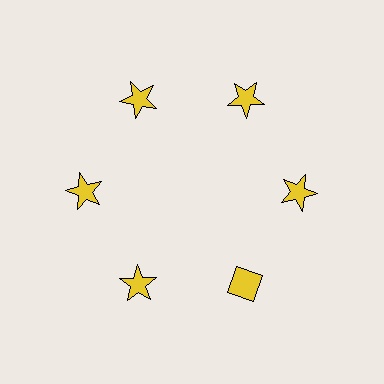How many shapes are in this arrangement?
There are 6 shapes arranged in a ring pattern.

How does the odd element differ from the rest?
It has a different shape: diamond instead of star.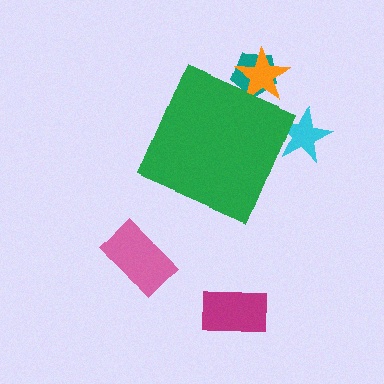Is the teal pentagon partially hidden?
Yes, the teal pentagon is partially hidden behind the green diamond.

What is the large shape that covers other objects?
A green diamond.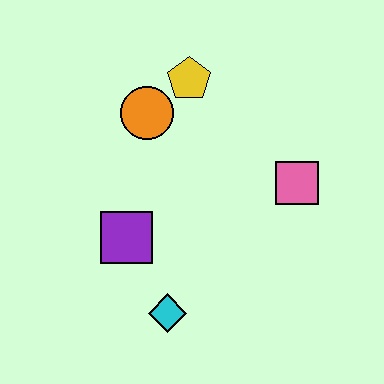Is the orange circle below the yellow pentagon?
Yes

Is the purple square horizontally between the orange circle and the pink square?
No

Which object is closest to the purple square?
The cyan diamond is closest to the purple square.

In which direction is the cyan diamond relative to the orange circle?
The cyan diamond is below the orange circle.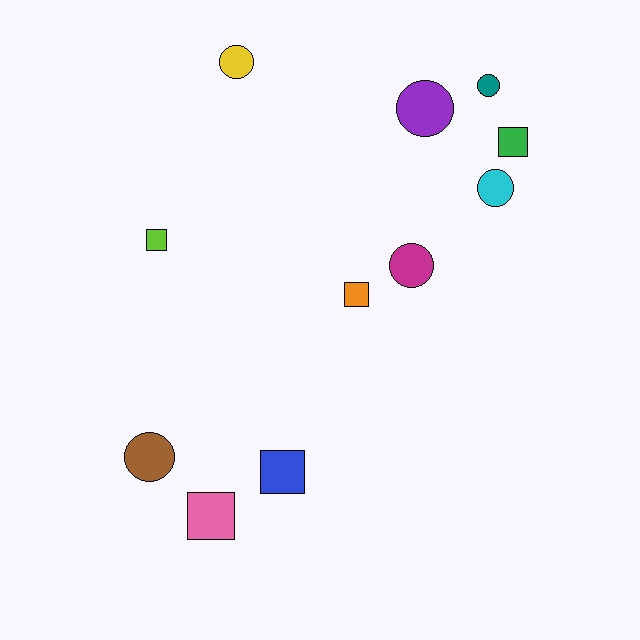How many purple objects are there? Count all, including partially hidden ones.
There is 1 purple object.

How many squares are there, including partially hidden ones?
There are 5 squares.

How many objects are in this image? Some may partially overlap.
There are 11 objects.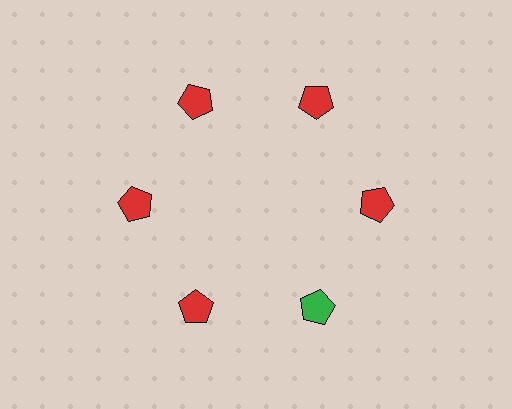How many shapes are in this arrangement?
There are 6 shapes arranged in a ring pattern.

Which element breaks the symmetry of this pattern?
The green pentagon at roughly the 5 o'clock position breaks the symmetry. All other shapes are red pentagons.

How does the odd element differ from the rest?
It has a different color: green instead of red.